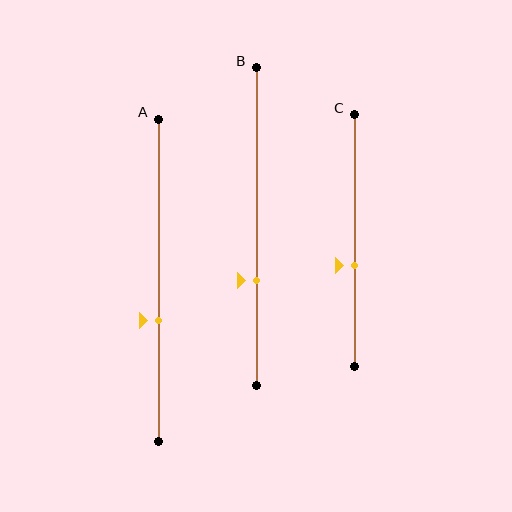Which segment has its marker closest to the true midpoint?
Segment C has its marker closest to the true midpoint.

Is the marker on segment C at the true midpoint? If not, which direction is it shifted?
No, the marker on segment C is shifted downward by about 10% of the segment length.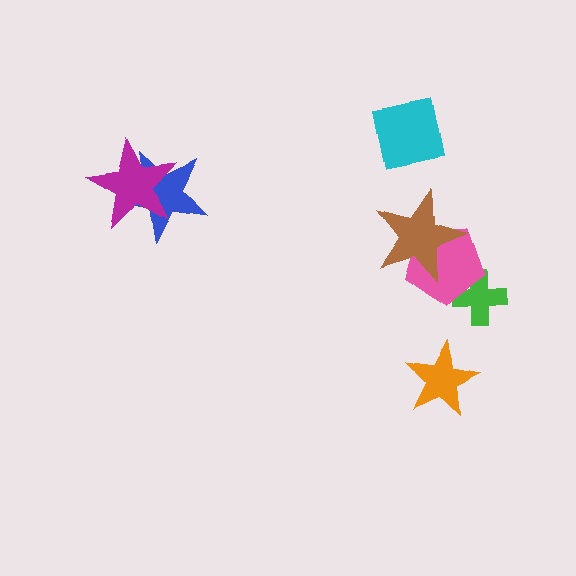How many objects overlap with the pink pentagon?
2 objects overlap with the pink pentagon.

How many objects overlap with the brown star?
1 object overlaps with the brown star.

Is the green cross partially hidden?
Yes, it is partially covered by another shape.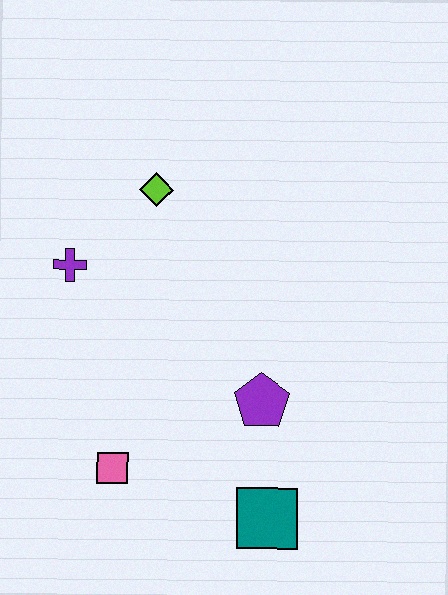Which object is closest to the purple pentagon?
The teal square is closest to the purple pentagon.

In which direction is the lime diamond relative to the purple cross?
The lime diamond is to the right of the purple cross.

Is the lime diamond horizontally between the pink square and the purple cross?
No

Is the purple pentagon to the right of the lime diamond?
Yes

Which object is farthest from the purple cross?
The teal square is farthest from the purple cross.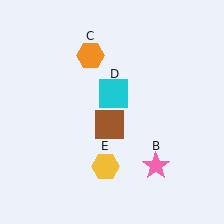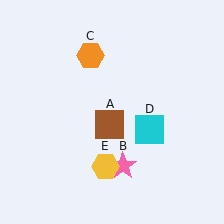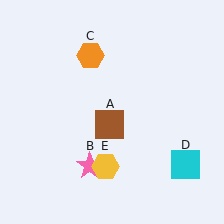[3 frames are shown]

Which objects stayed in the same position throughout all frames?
Brown square (object A) and orange hexagon (object C) and yellow hexagon (object E) remained stationary.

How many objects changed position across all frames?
2 objects changed position: pink star (object B), cyan square (object D).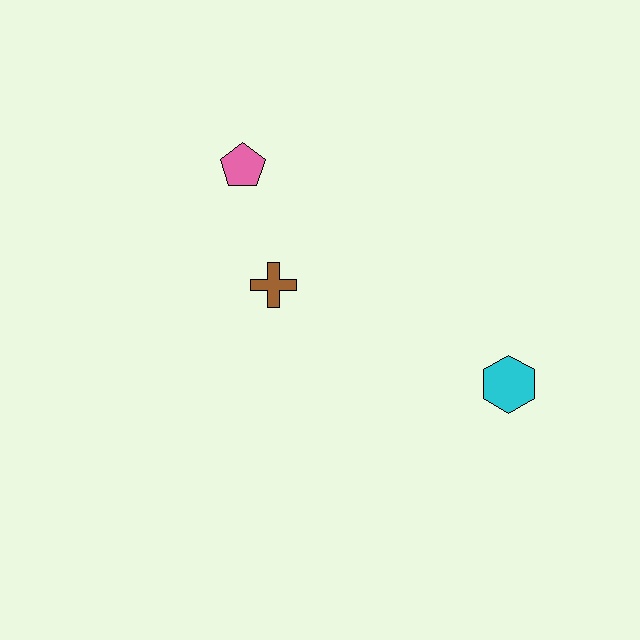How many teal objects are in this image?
There are no teal objects.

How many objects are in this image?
There are 3 objects.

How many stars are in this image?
There are no stars.